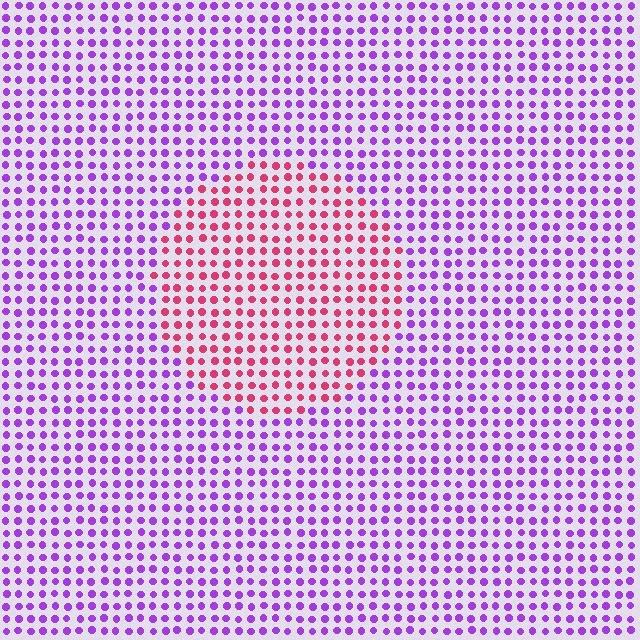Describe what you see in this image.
The image is filled with small purple elements in a uniform arrangement. A circle-shaped region is visible where the elements are tinted to a slightly different hue, forming a subtle color boundary.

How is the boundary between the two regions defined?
The boundary is defined purely by a slight shift in hue (about 59 degrees). Spacing, size, and orientation are identical on both sides.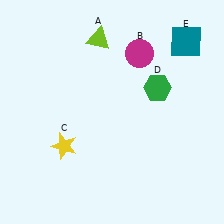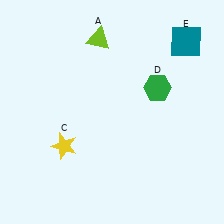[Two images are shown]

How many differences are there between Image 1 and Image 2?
There is 1 difference between the two images.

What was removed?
The magenta circle (B) was removed in Image 2.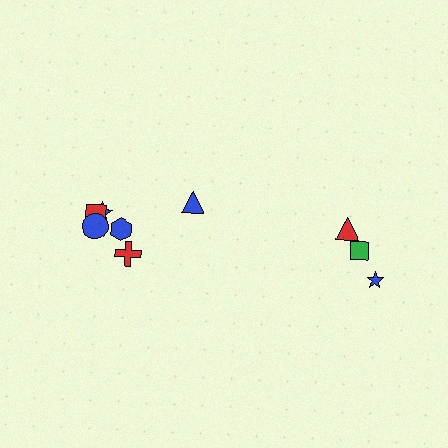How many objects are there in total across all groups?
There are 9 objects.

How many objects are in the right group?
There are 3 objects.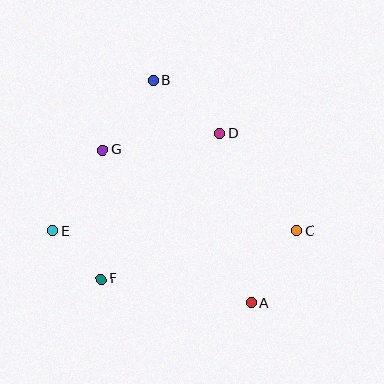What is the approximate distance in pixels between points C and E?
The distance between C and E is approximately 244 pixels.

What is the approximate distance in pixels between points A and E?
The distance between A and E is approximately 211 pixels.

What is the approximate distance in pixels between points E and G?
The distance between E and G is approximately 95 pixels.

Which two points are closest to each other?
Points E and F are closest to each other.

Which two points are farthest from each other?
Points A and B are farthest from each other.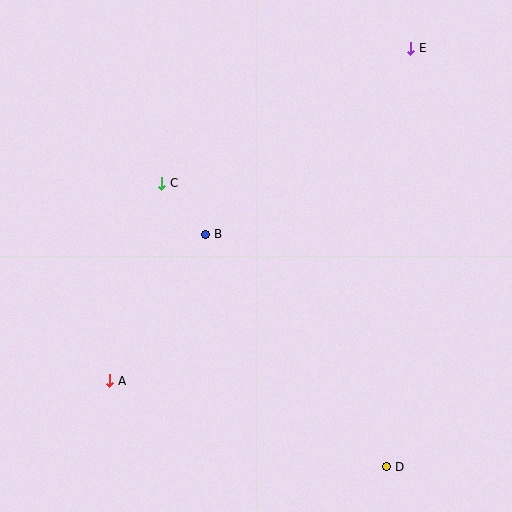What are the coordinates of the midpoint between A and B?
The midpoint between A and B is at (158, 307).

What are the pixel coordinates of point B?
Point B is at (206, 234).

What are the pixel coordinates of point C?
Point C is at (162, 183).